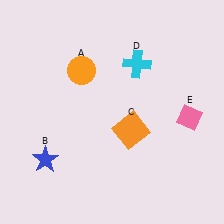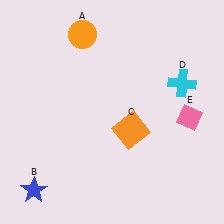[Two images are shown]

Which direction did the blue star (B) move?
The blue star (B) moved down.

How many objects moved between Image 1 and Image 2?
3 objects moved between the two images.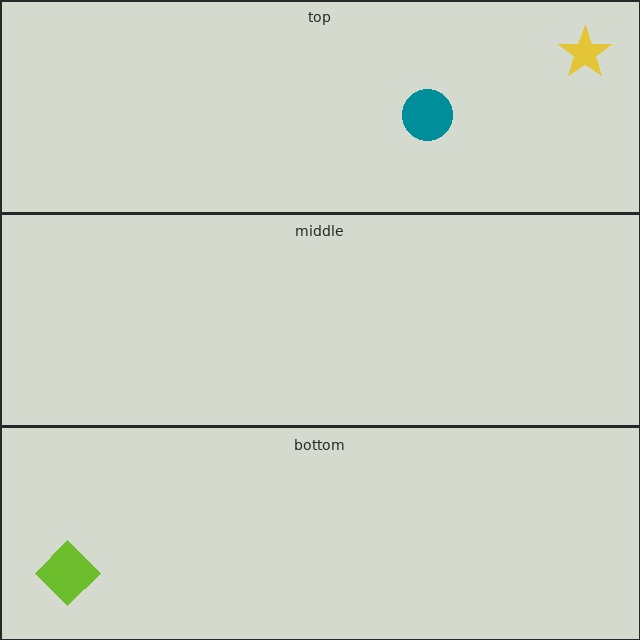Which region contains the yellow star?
The top region.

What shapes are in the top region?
The yellow star, the teal circle.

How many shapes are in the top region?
2.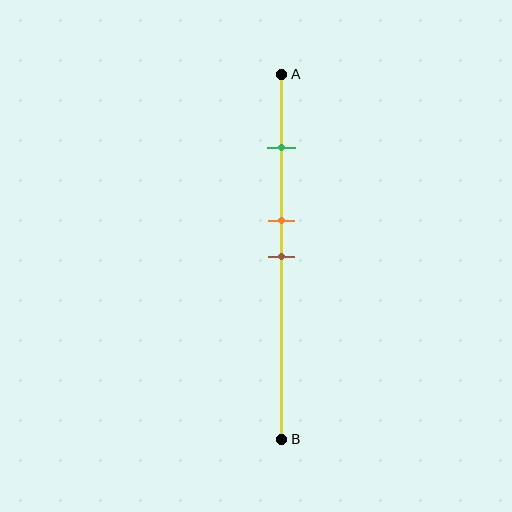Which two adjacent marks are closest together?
The orange and brown marks are the closest adjacent pair.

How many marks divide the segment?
There are 3 marks dividing the segment.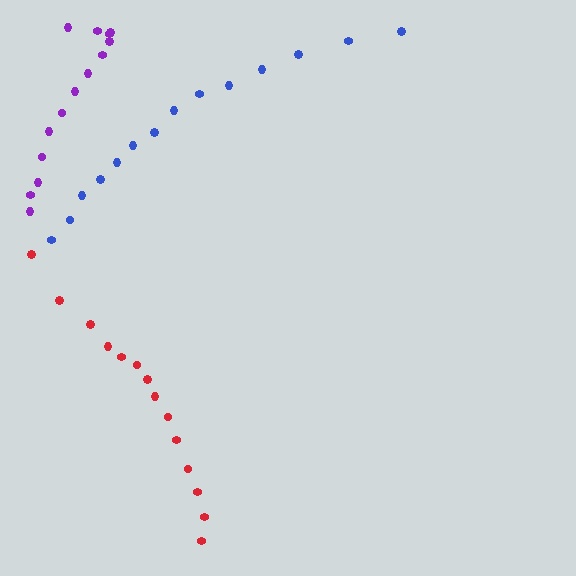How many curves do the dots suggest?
There are 3 distinct paths.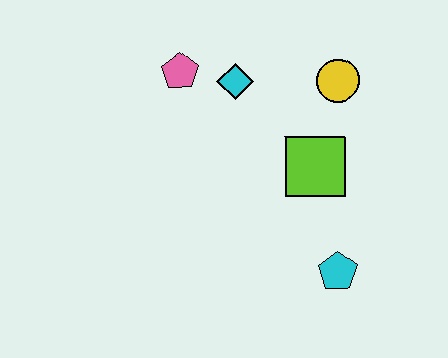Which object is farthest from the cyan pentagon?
The pink pentagon is farthest from the cyan pentagon.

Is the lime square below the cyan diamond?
Yes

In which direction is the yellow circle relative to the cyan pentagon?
The yellow circle is above the cyan pentagon.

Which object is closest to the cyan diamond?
The pink pentagon is closest to the cyan diamond.